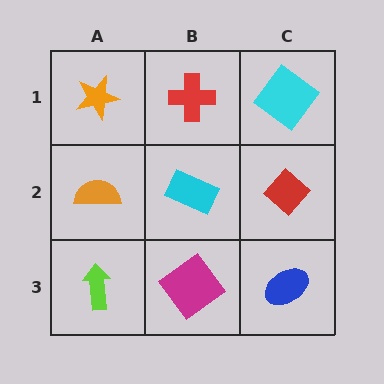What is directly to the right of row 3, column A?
A magenta diamond.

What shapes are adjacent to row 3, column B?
A cyan rectangle (row 2, column B), a lime arrow (row 3, column A), a blue ellipse (row 3, column C).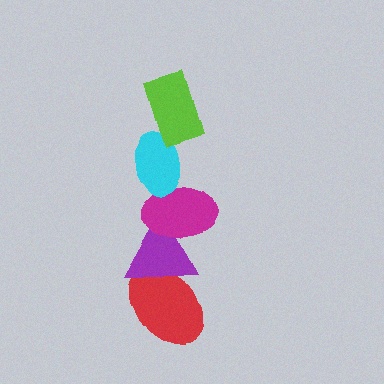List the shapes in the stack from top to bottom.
From top to bottom: the lime rectangle, the cyan ellipse, the magenta ellipse, the purple triangle, the red ellipse.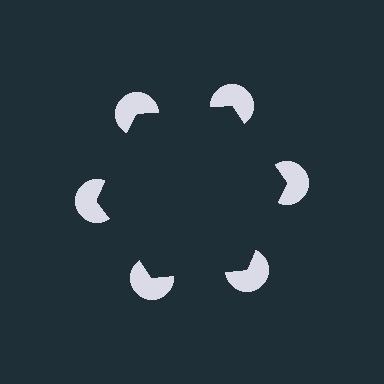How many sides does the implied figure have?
6 sides.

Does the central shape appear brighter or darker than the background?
It typically appears slightly darker than the background, even though no actual brightness change is drawn.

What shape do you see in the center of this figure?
An illusory hexagon — its edges are inferred from the aligned wedge cuts in the pac-man discs, not physically drawn.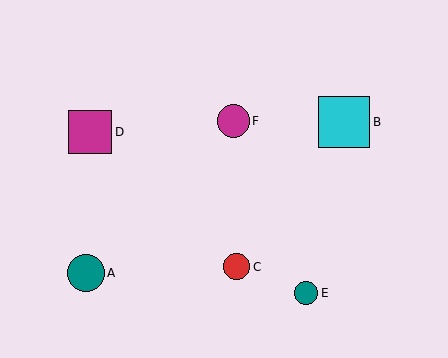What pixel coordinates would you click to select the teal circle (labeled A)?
Click at (86, 273) to select the teal circle A.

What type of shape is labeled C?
Shape C is a red circle.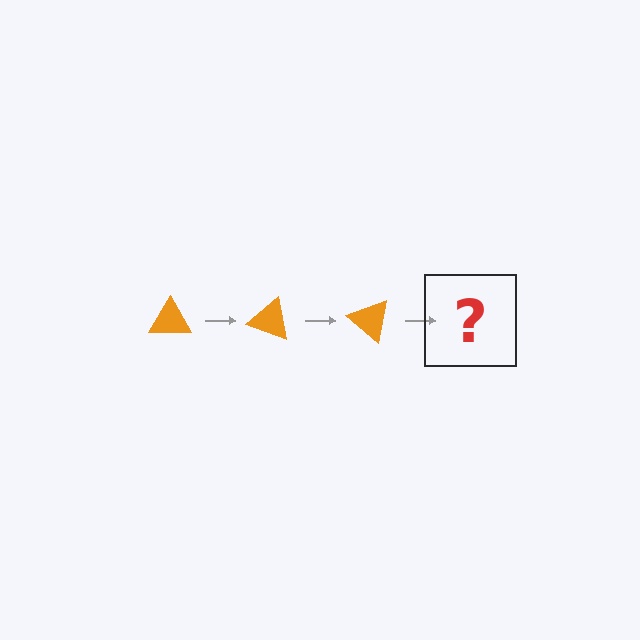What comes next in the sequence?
The next element should be an orange triangle rotated 60 degrees.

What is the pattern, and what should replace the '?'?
The pattern is that the triangle rotates 20 degrees each step. The '?' should be an orange triangle rotated 60 degrees.